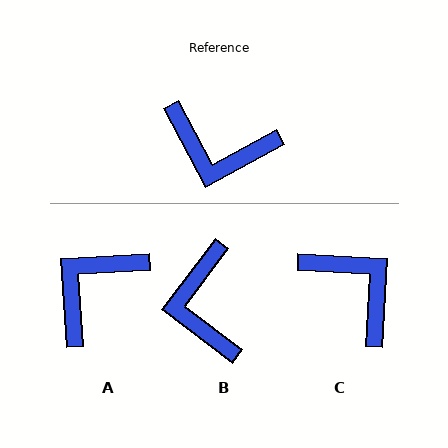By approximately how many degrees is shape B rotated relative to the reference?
Approximately 65 degrees clockwise.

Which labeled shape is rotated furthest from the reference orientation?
C, about 148 degrees away.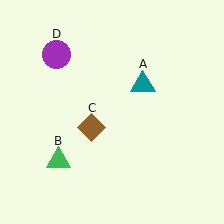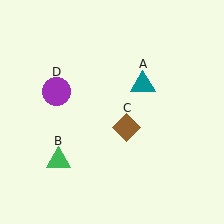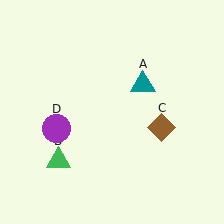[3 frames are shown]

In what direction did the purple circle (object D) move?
The purple circle (object D) moved down.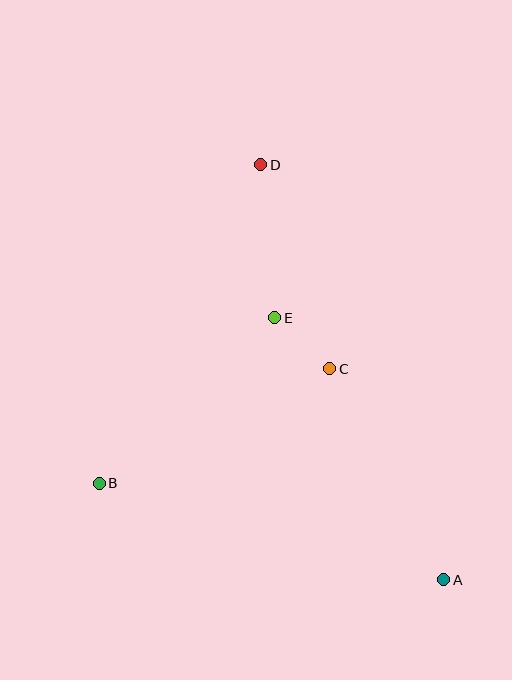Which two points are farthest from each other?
Points A and D are farthest from each other.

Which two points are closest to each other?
Points C and E are closest to each other.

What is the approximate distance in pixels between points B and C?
The distance between B and C is approximately 258 pixels.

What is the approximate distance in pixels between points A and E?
The distance between A and E is approximately 312 pixels.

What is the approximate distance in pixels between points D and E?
The distance between D and E is approximately 153 pixels.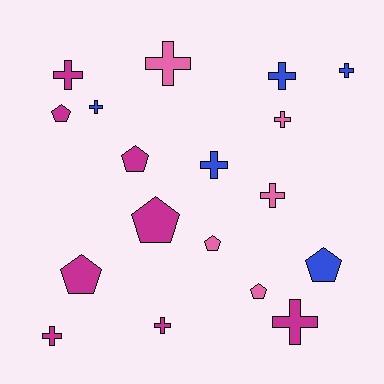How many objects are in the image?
There are 18 objects.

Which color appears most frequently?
Magenta, with 8 objects.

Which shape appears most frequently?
Cross, with 11 objects.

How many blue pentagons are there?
There is 1 blue pentagon.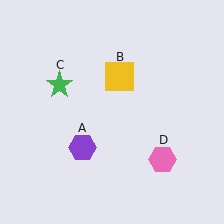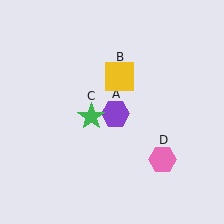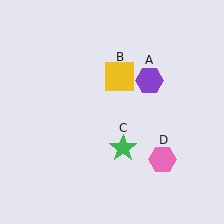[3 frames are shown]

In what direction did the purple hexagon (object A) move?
The purple hexagon (object A) moved up and to the right.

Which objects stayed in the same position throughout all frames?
Yellow square (object B) and pink hexagon (object D) remained stationary.